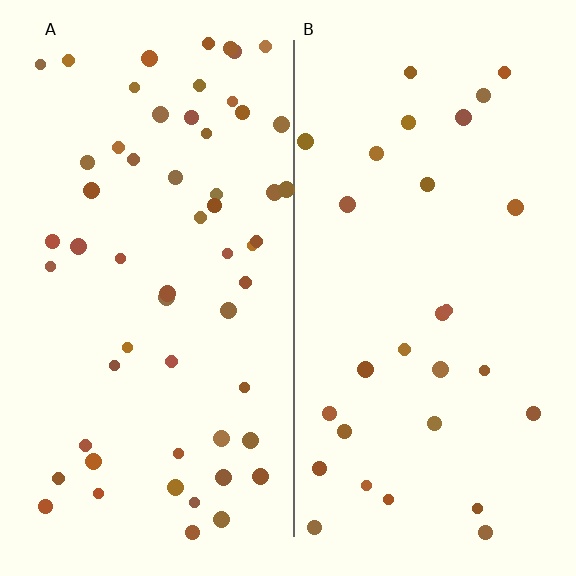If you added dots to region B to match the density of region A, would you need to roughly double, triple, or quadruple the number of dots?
Approximately double.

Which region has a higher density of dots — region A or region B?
A (the left).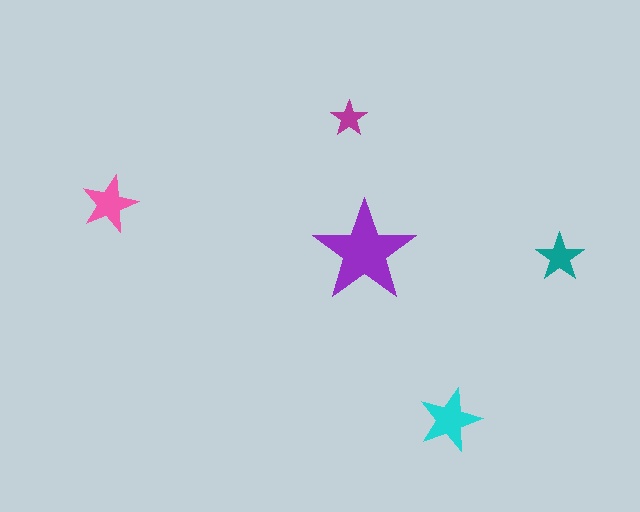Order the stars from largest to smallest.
the purple one, the cyan one, the pink one, the teal one, the magenta one.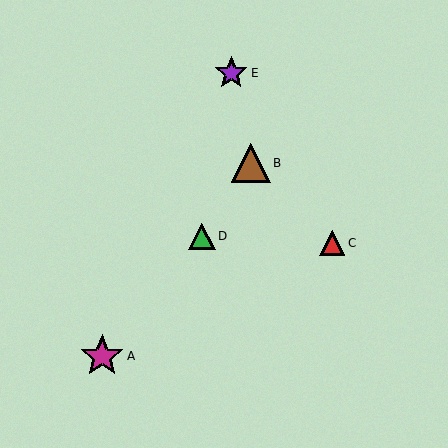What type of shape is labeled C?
Shape C is a red triangle.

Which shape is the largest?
The magenta star (labeled A) is the largest.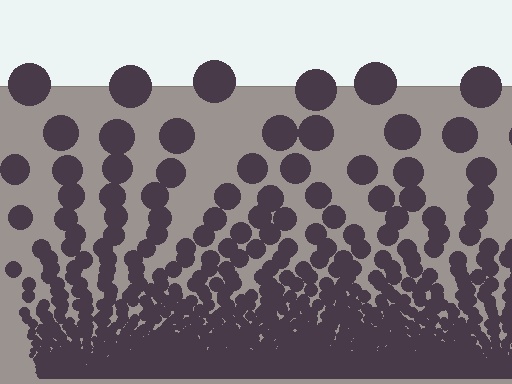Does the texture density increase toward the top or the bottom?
Density increases toward the bottom.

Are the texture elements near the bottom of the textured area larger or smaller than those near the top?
Smaller. The gradient is inverted — elements near the bottom are smaller and denser.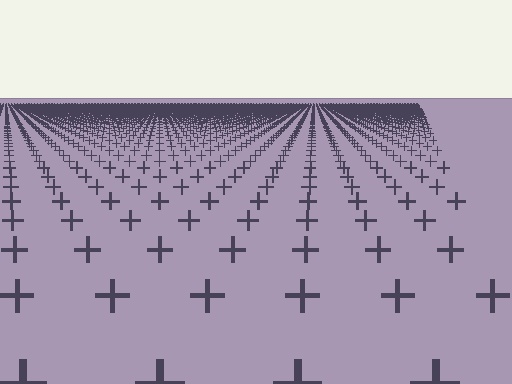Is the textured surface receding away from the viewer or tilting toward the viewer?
The surface is receding away from the viewer. Texture elements get smaller and denser toward the top.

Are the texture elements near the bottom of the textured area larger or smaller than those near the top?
Larger. Near the bottom, elements are closer to the viewer and appear at a bigger on-screen size.